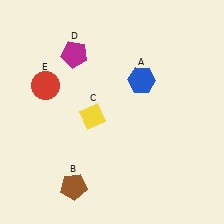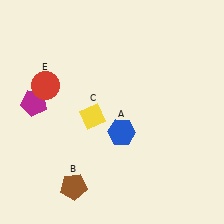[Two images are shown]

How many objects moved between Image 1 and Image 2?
2 objects moved between the two images.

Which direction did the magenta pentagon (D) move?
The magenta pentagon (D) moved down.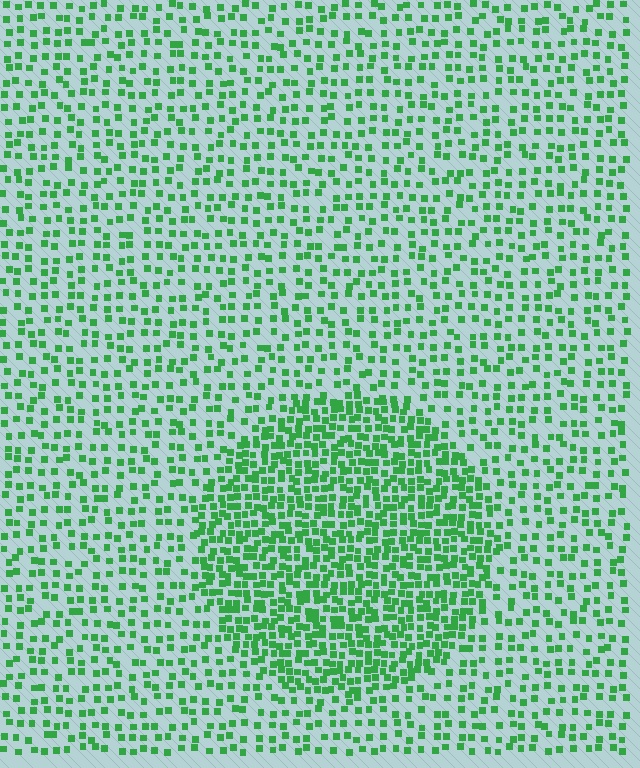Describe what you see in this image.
The image contains small green elements arranged at two different densities. A circle-shaped region is visible where the elements are more densely packed than the surrounding area.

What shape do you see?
I see a circle.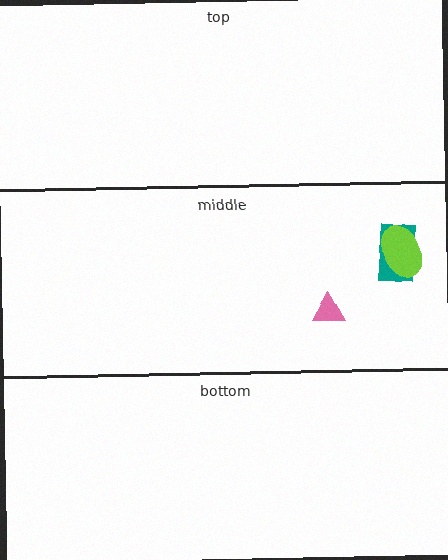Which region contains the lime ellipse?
The middle region.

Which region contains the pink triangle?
The middle region.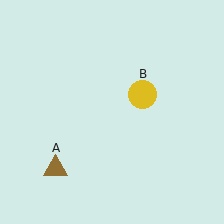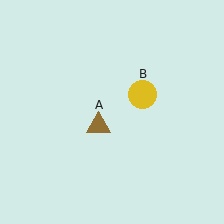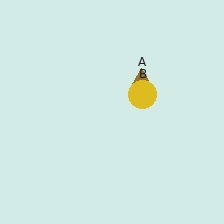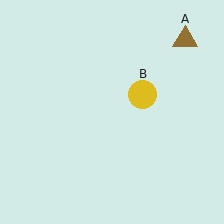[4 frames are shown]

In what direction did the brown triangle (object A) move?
The brown triangle (object A) moved up and to the right.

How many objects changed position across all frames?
1 object changed position: brown triangle (object A).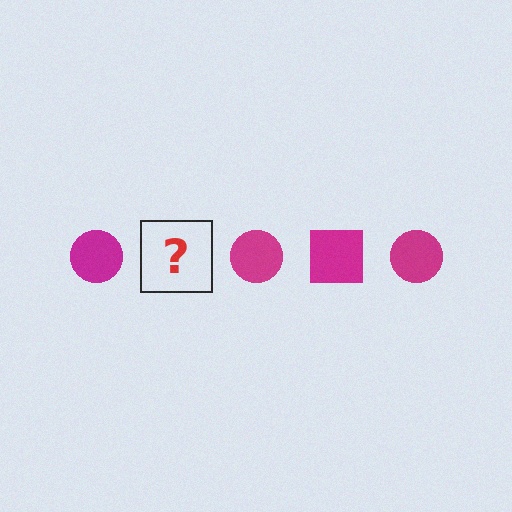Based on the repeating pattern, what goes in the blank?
The blank should be a magenta square.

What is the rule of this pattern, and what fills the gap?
The rule is that the pattern cycles through circle, square shapes in magenta. The gap should be filled with a magenta square.